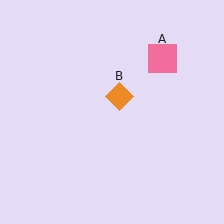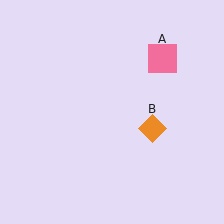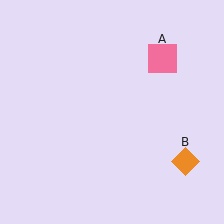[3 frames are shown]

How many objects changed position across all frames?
1 object changed position: orange diamond (object B).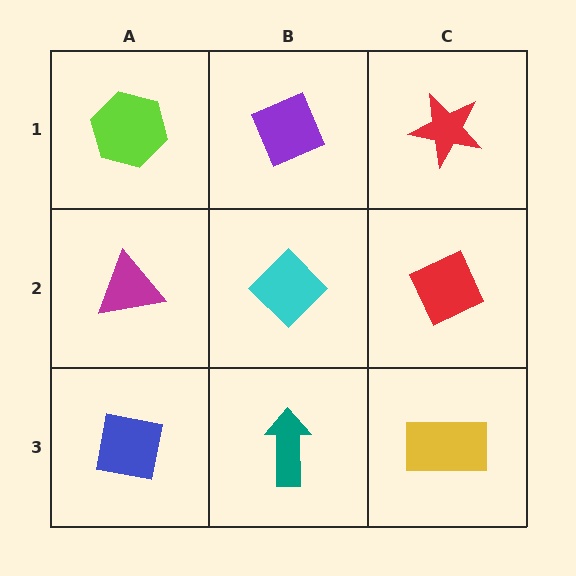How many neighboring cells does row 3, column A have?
2.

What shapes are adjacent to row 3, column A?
A magenta triangle (row 2, column A), a teal arrow (row 3, column B).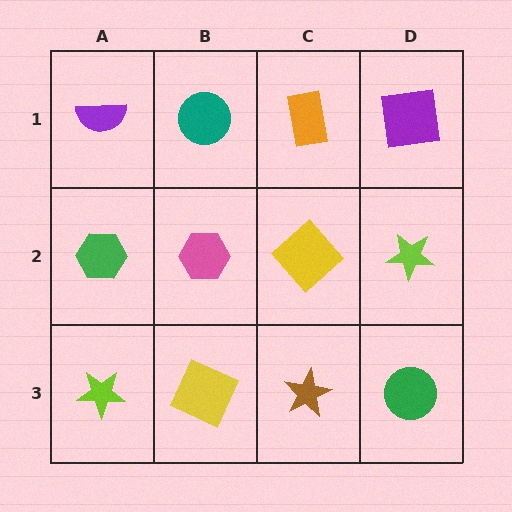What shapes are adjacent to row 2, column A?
A purple semicircle (row 1, column A), a lime star (row 3, column A), a pink hexagon (row 2, column B).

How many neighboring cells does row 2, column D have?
3.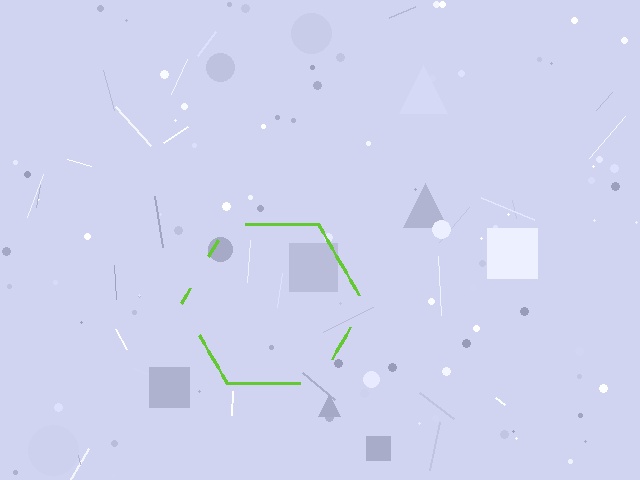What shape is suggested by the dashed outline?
The dashed outline suggests a hexagon.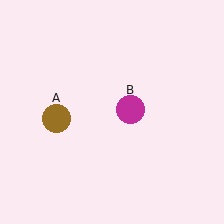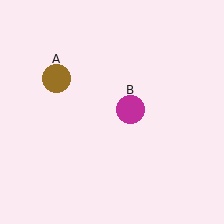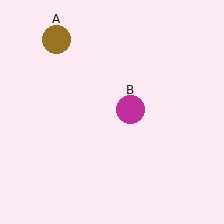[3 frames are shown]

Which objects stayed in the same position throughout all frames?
Magenta circle (object B) remained stationary.